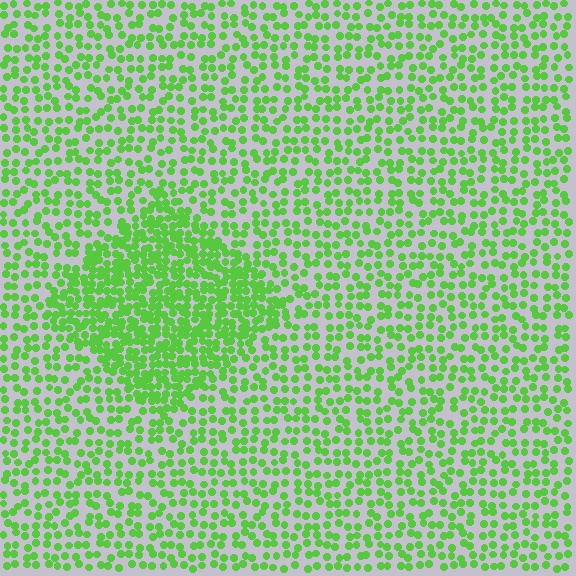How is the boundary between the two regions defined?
The boundary is defined by a change in element density (approximately 2.0x ratio). All elements are the same color, size, and shape.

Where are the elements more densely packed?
The elements are more densely packed inside the diamond boundary.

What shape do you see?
I see a diamond.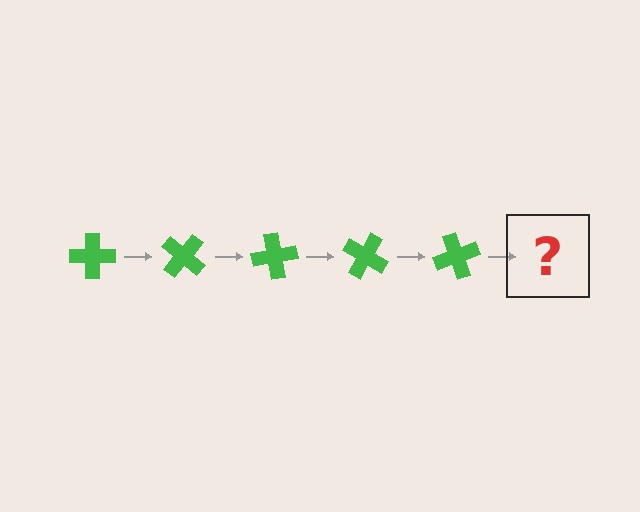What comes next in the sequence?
The next element should be a green cross rotated 200 degrees.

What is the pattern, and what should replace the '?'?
The pattern is that the cross rotates 40 degrees each step. The '?' should be a green cross rotated 200 degrees.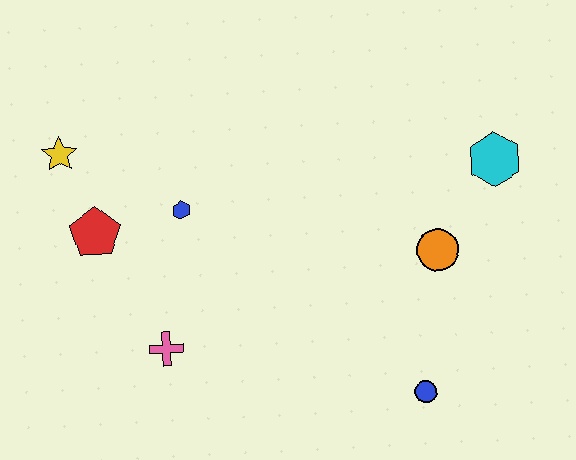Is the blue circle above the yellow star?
No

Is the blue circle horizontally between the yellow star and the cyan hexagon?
Yes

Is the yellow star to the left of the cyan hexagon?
Yes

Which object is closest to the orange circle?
The cyan hexagon is closest to the orange circle.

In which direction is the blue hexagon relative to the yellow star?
The blue hexagon is to the right of the yellow star.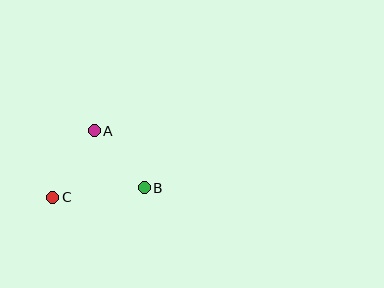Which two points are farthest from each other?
Points B and C are farthest from each other.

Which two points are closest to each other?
Points A and B are closest to each other.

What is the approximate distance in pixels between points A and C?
The distance between A and C is approximately 79 pixels.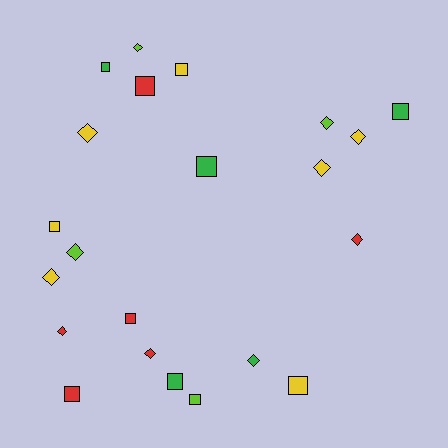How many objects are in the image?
There are 22 objects.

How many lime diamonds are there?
There are 3 lime diamonds.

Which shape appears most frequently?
Diamond, with 11 objects.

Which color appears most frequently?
Yellow, with 7 objects.